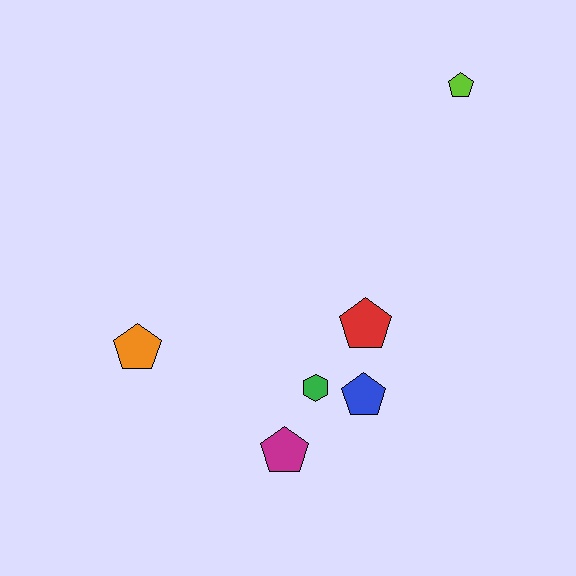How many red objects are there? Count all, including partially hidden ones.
There is 1 red object.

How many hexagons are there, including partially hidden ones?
There is 1 hexagon.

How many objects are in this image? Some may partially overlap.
There are 6 objects.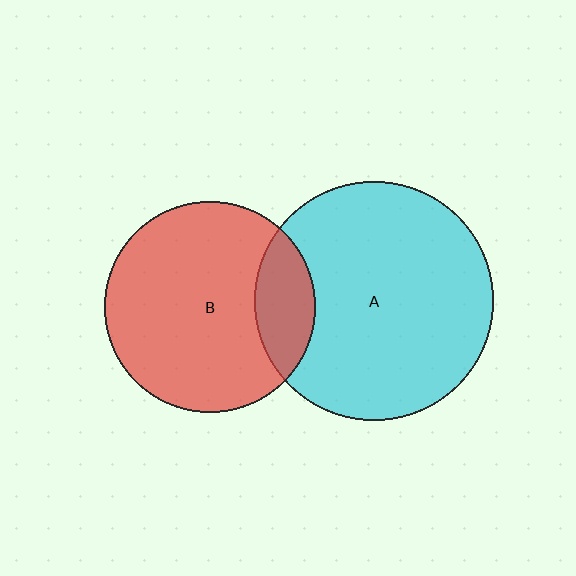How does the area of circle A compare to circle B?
Approximately 1.3 times.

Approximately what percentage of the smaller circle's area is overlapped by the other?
Approximately 20%.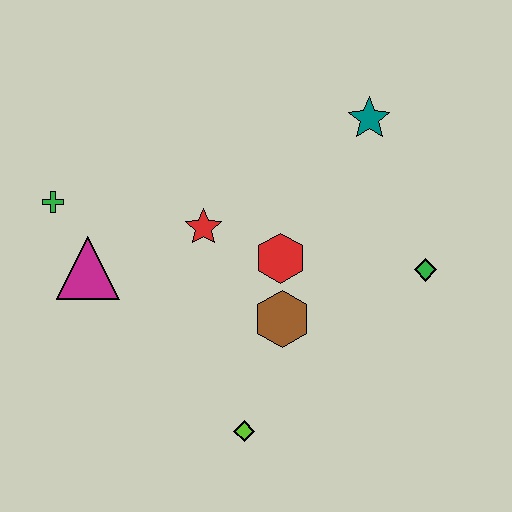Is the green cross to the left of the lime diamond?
Yes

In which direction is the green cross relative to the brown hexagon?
The green cross is to the left of the brown hexagon.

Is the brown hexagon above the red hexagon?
No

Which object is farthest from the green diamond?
The green cross is farthest from the green diamond.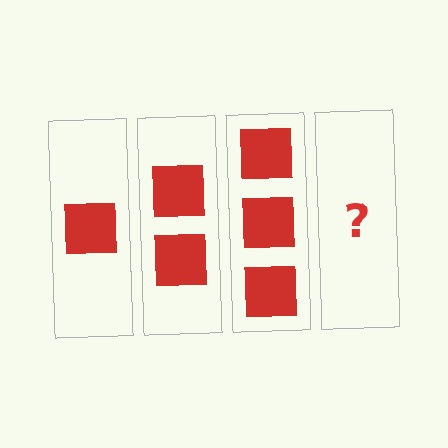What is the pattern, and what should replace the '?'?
The pattern is that each step adds one more square. The '?' should be 4 squares.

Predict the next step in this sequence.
The next step is 4 squares.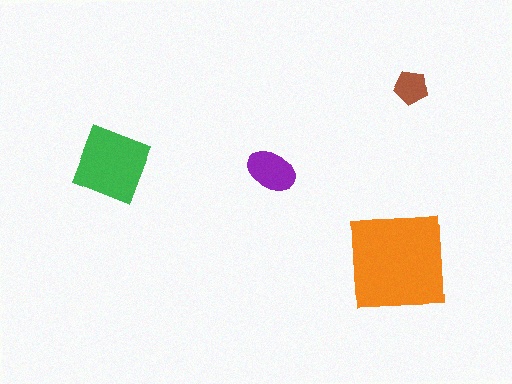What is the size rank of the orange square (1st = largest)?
1st.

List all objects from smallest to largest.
The brown pentagon, the purple ellipse, the green square, the orange square.